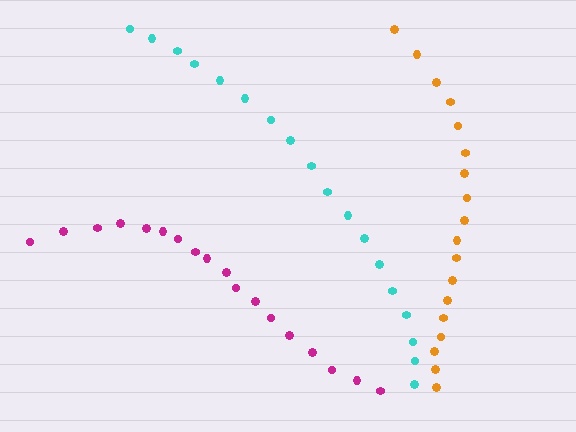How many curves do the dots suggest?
There are 3 distinct paths.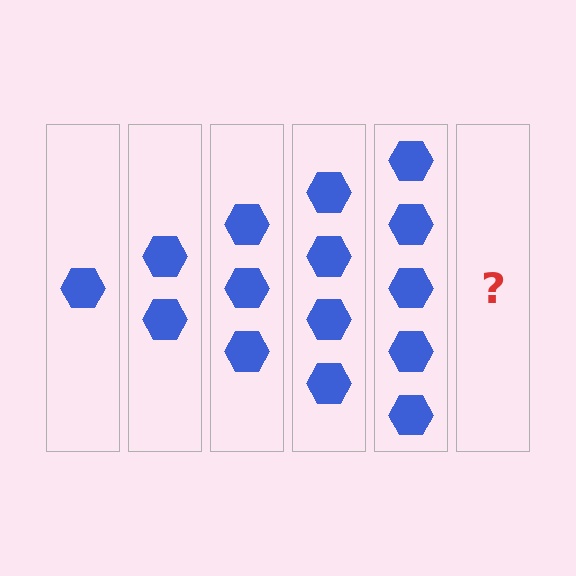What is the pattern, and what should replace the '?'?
The pattern is that each step adds one more hexagon. The '?' should be 6 hexagons.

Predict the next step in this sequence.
The next step is 6 hexagons.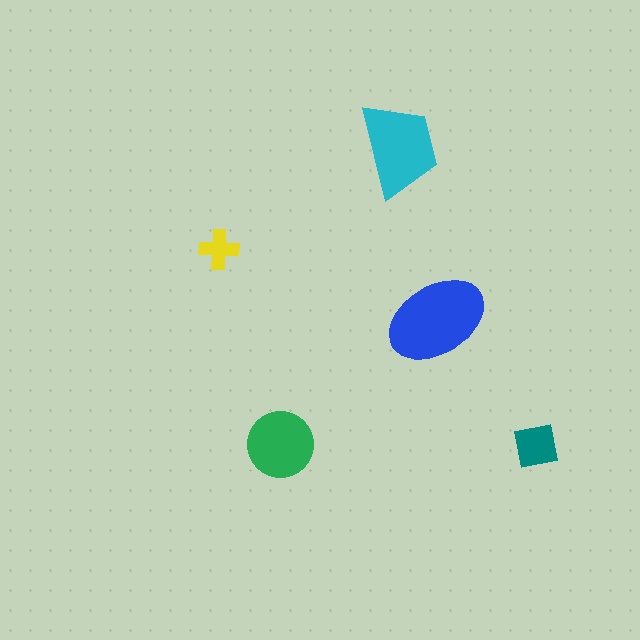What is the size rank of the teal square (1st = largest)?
4th.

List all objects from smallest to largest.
The yellow cross, the teal square, the green circle, the cyan trapezoid, the blue ellipse.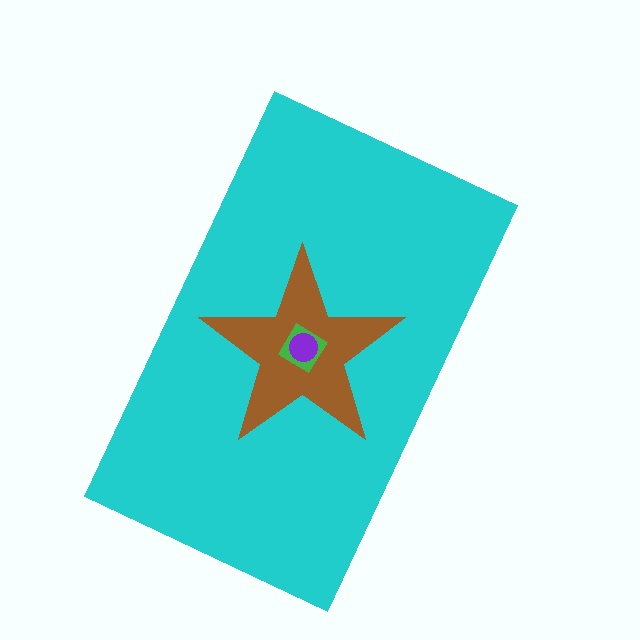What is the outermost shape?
The cyan rectangle.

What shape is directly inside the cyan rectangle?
The brown star.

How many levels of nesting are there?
4.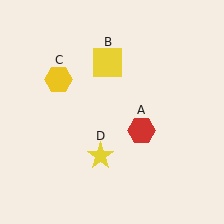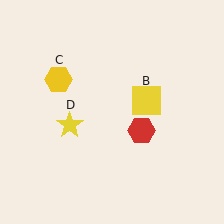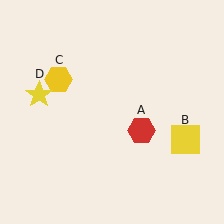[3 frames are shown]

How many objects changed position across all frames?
2 objects changed position: yellow square (object B), yellow star (object D).